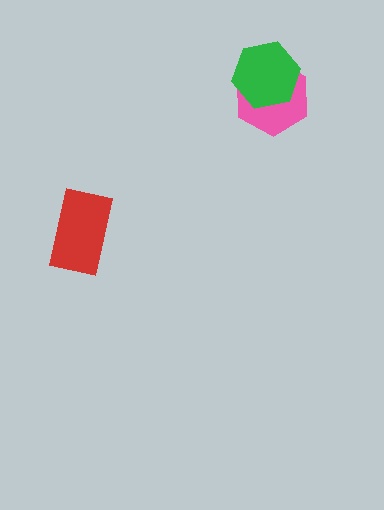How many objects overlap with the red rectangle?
0 objects overlap with the red rectangle.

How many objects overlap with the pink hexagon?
1 object overlaps with the pink hexagon.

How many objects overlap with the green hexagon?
1 object overlaps with the green hexagon.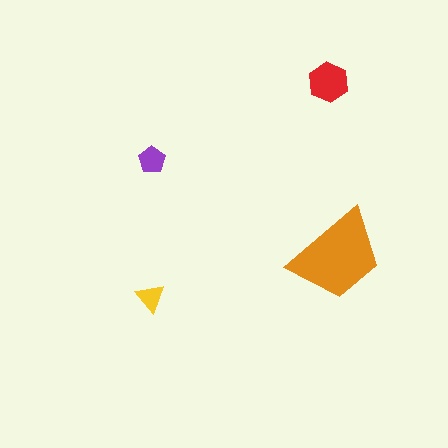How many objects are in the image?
There are 4 objects in the image.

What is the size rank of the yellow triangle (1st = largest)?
4th.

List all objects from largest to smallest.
The orange trapezoid, the red hexagon, the purple pentagon, the yellow triangle.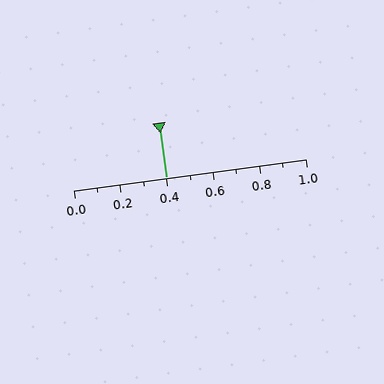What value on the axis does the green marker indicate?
The marker indicates approximately 0.4.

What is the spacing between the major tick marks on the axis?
The major ticks are spaced 0.2 apart.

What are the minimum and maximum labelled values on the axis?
The axis runs from 0.0 to 1.0.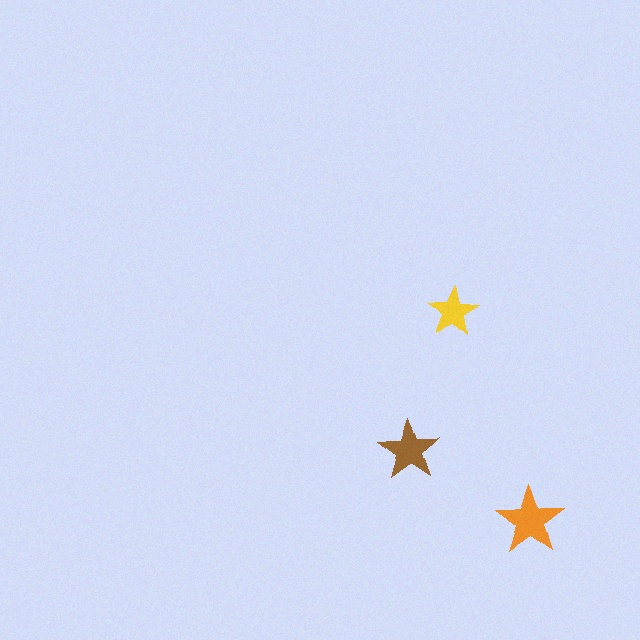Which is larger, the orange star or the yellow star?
The orange one.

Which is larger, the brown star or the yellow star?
The brown one.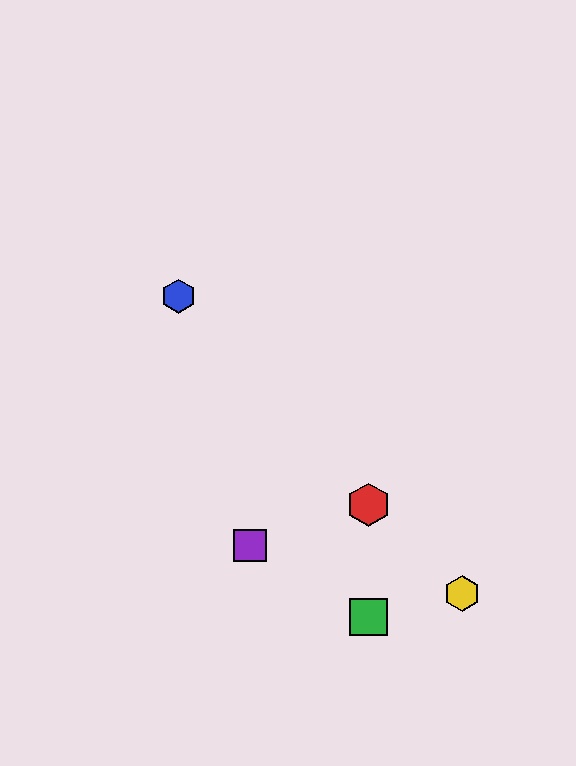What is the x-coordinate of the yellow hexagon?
The yellow hexagon is at x≈462.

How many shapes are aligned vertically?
2 shapes (the red hexagon, the green square) are aligned vertically.